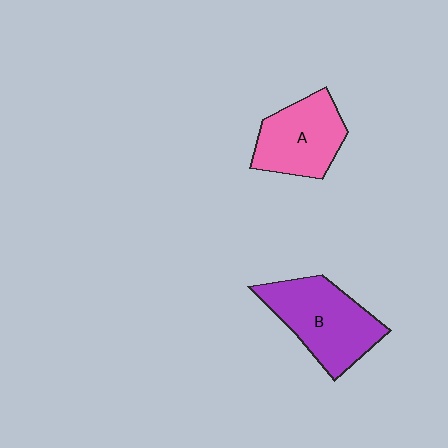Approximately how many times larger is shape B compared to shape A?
Approximately 1.2 times.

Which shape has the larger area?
Shape B (purple).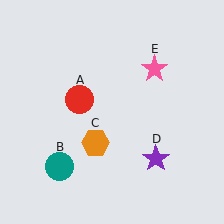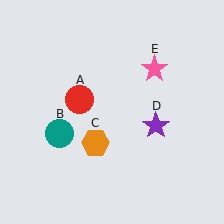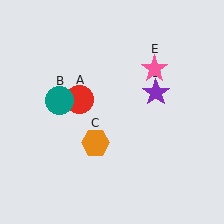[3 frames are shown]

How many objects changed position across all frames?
2 objects changed position: teal circle (object B), purple star (object D).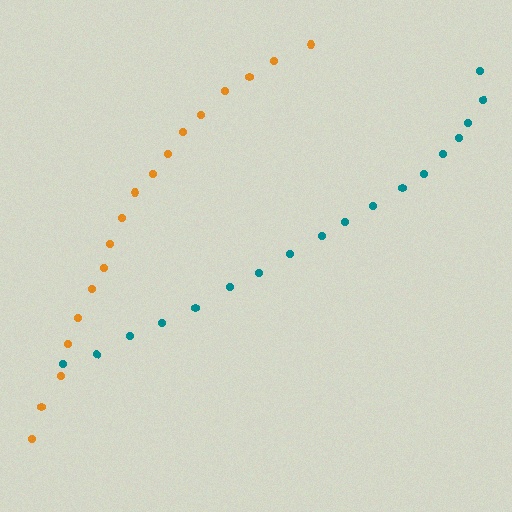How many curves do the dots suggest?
There are 2 distinct paths.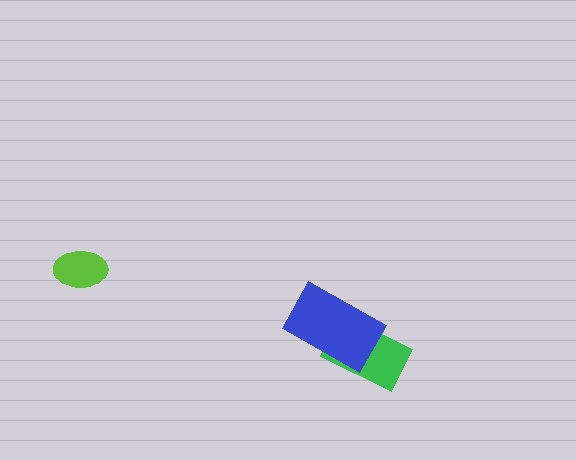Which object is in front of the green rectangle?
The blue rectangle is in front of the green rectangle.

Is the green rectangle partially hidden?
Yes, it is partially covered by another shape.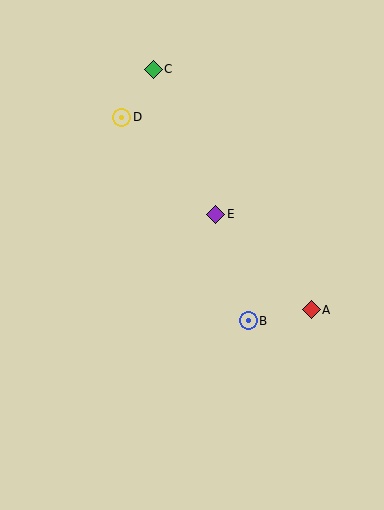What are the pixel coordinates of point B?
Point B is at (248, 321).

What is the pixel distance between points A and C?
The distance between A and C is 288 pixels.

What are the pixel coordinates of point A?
Point A is at (311, 310).